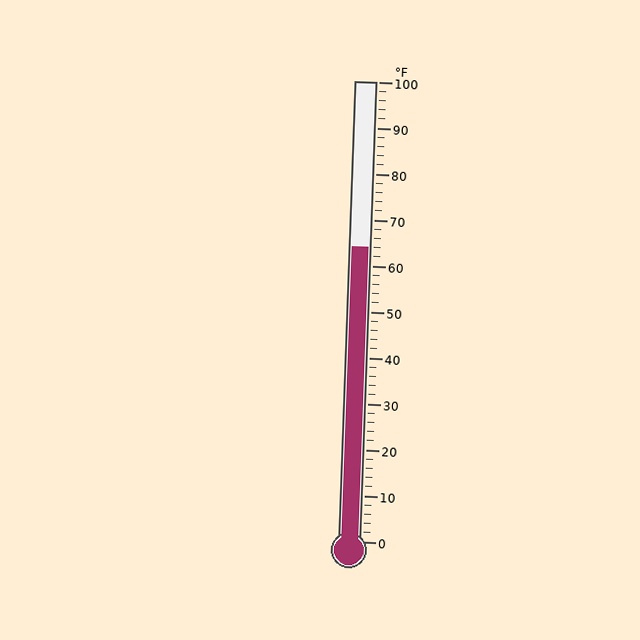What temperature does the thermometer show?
The thermometer shows approximately 64°F.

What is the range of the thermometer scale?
The thermometer scale ranges from 0°F to 100°F.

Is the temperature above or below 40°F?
The temperature is above 40°F.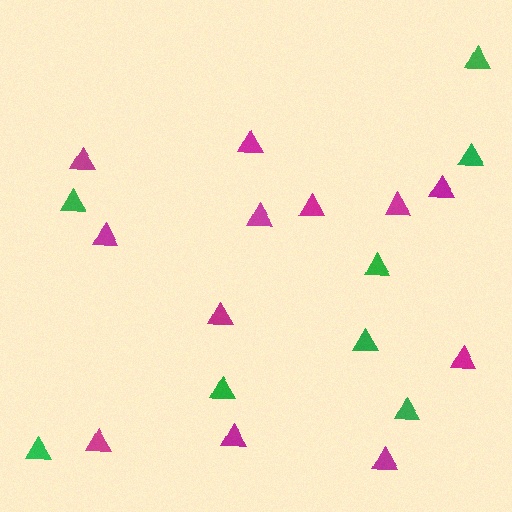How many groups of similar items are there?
There are 2 groups: one group of magenta triangles (12) and one group of green triangles (8).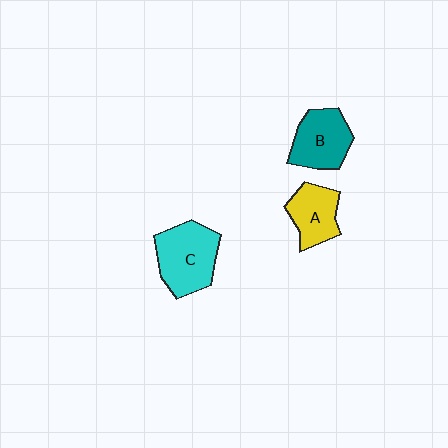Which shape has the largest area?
Shape C (cyan).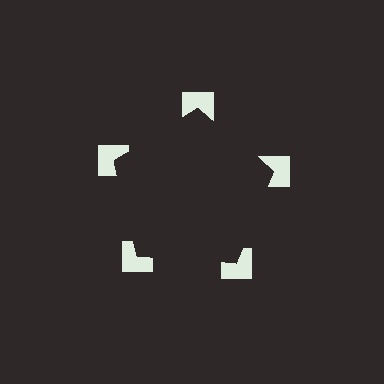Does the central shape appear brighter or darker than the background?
It typically appears slightly darker than the background, even though no actual brightness change is drawn.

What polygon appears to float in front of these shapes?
An illusory pentagon — its edges are inferred from the aligned wedge cuts in the notched squares, not physically drawn.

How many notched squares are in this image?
There are 5 — one at each vertex of the illusory pentagon.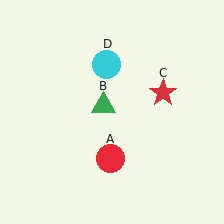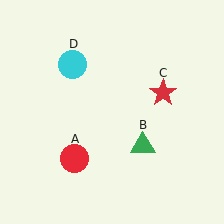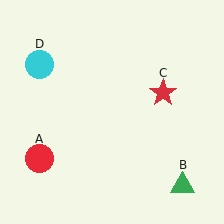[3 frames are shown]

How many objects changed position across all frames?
3 objects changed position: red circle (object A), green triangle (object B), cyan circle (object D).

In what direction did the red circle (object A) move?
The red circle (object A) moved left.